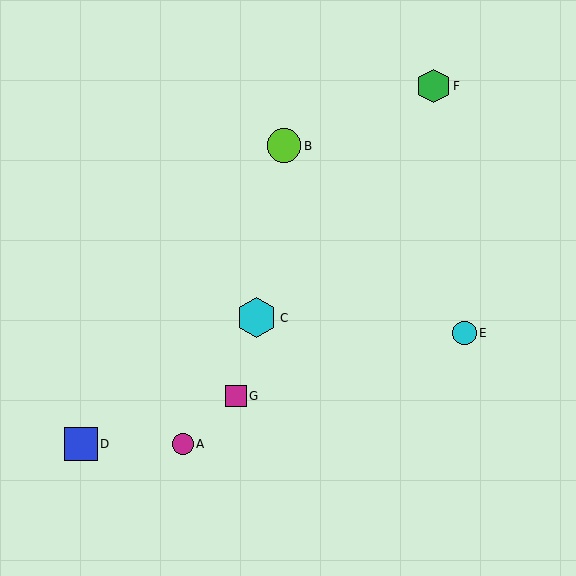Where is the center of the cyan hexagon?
The center of the cyan hexagon is at (257, 318).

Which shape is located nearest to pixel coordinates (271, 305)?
The cyan hexagon (labeled C) at (257, 318) is nearest to that location.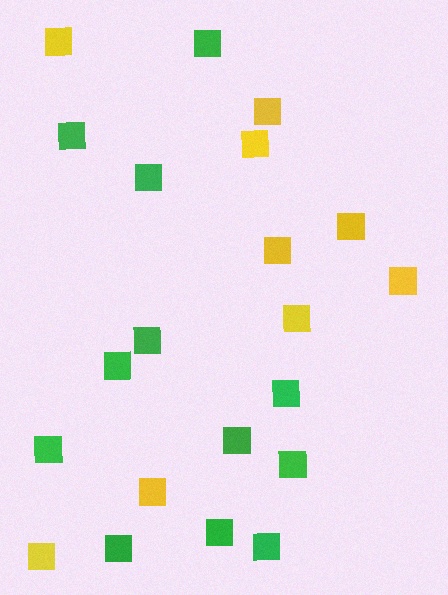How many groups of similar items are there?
There are 2 groups: one group of yellow squares (9) and one group of green squares (12).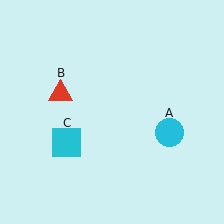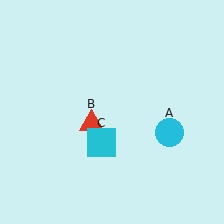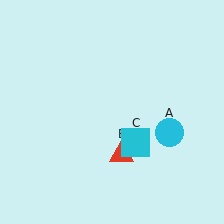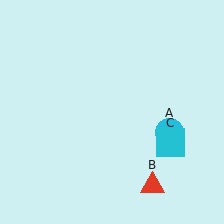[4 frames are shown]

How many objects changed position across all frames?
2 objects changed position: red triangle (object B), cyan square (object C).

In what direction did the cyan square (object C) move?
The cyan square (object C) moved right.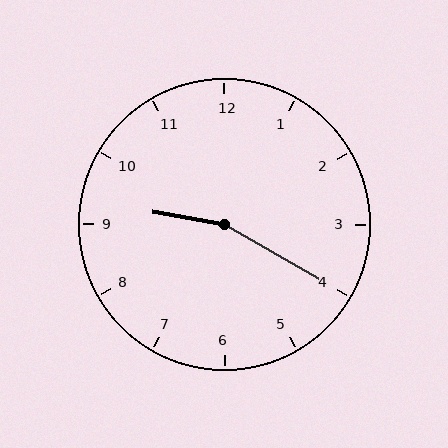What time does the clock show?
9:20.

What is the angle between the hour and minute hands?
Approximately 160 degrees.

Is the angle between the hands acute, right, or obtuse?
It is obtuse.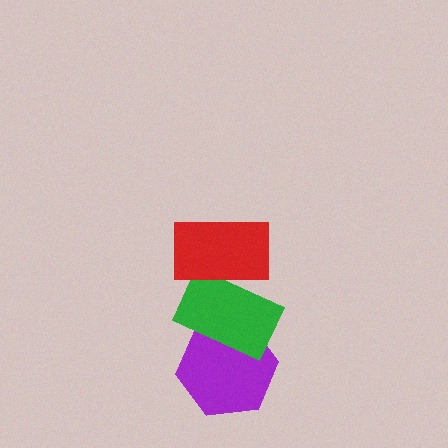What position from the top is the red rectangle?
The red rectangle is 1st from the top.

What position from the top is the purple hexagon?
The purple hexagon is 3rd from the top.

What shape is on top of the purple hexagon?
The green rectangle is on top of the purple hexagon.